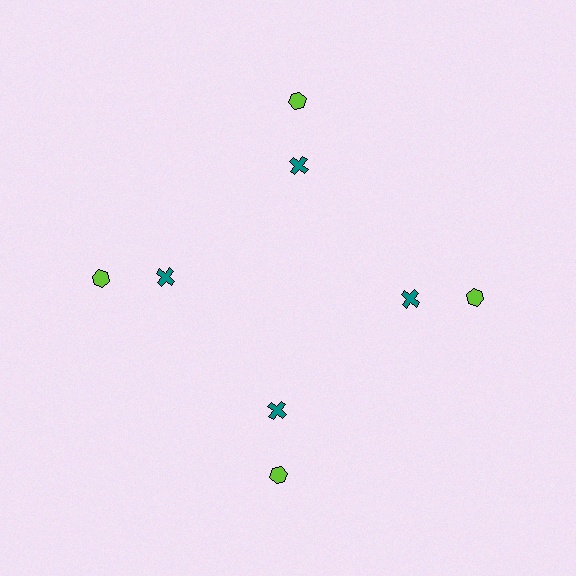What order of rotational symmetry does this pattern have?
This pattern has 4-fold rotational symmetry.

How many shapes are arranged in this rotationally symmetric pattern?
There are 8 shapes, arranged in 4 groups of 2.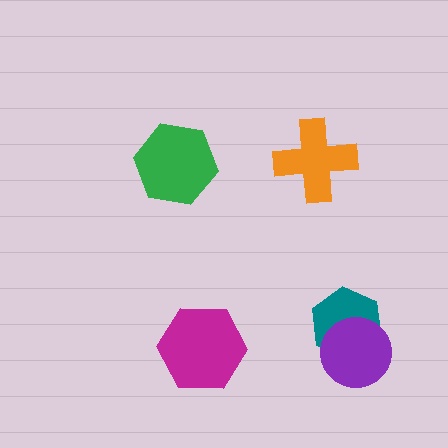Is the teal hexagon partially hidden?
Yes, it is partially covered by another shape.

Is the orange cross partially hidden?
No, no other shape covers it.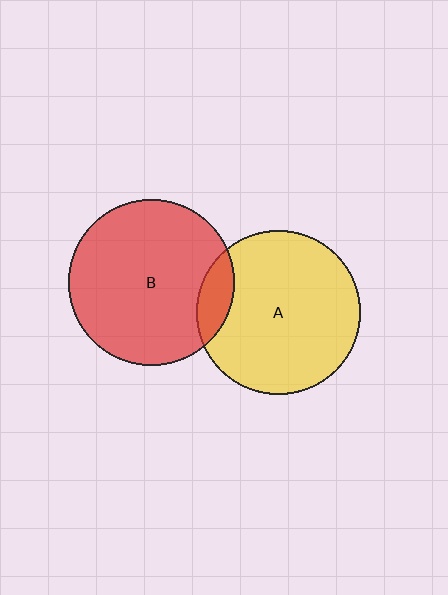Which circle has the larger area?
Circle B (red).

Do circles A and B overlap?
Yes.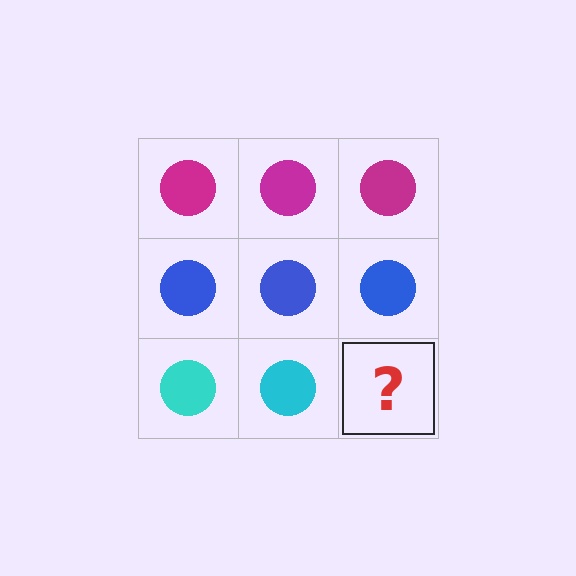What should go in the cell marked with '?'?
The missing cell should contain a cyan circle.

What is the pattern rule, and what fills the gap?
The rule is that each row has a consistent color. The gap should be filled with a cyan circle.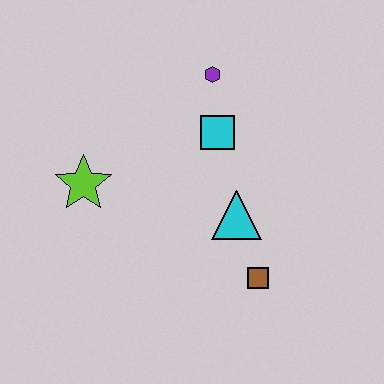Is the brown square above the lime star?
No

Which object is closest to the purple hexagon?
The cyan square is closest to the purple hexagon.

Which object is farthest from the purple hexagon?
The brown square is farthest from the purple hexagon.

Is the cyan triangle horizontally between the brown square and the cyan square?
Yes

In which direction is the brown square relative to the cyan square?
The brown square is below the cyan square.